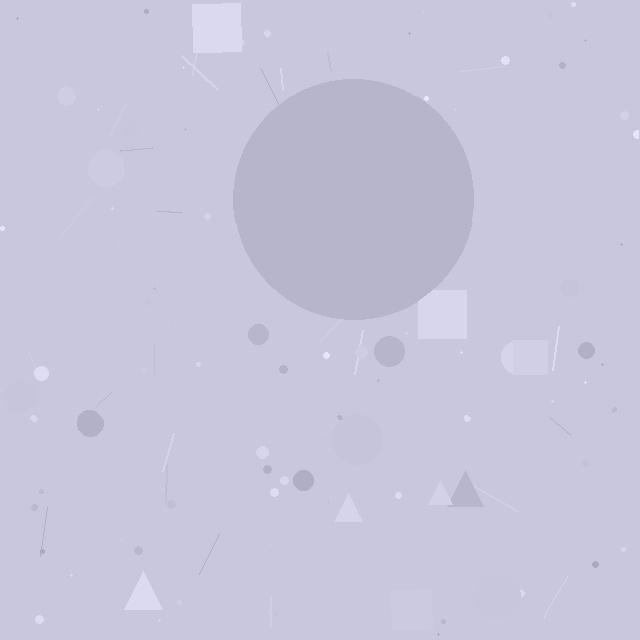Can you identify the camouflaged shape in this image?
The camouflaged shape is a circle.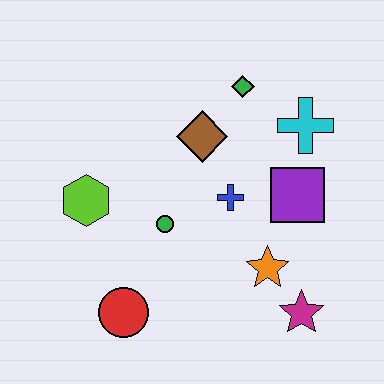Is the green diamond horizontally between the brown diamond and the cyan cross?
Yes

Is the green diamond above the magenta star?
Yes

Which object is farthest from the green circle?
The cyan cross is farthest from the green circle.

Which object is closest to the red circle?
The green circle is closest to the red circle.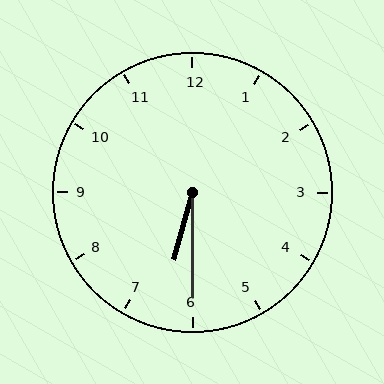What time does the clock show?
6:30.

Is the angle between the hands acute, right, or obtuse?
It is acute.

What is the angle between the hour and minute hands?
Approximately 15 degrees.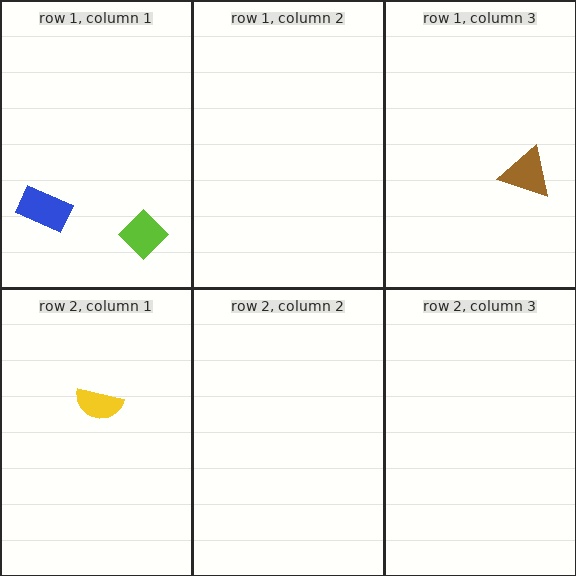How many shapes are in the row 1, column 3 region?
1.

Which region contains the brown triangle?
The row 1, column 3 region.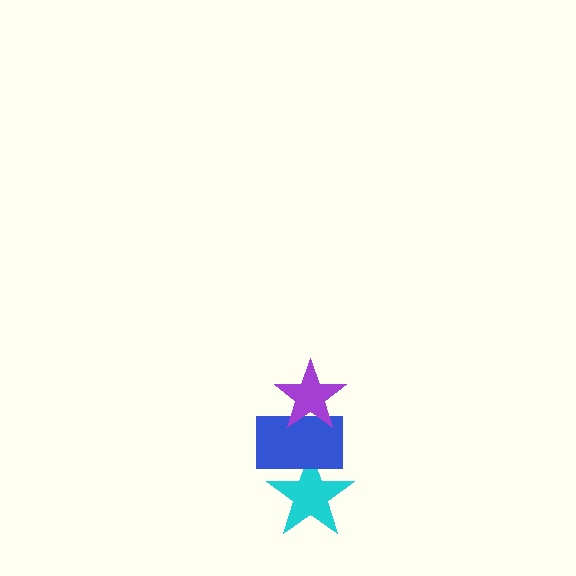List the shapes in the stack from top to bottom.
From top to bottom: the purple star, the blue rectangle, the cyan star.